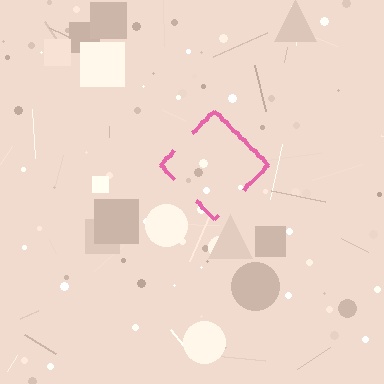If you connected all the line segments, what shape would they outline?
They would outline a diamond.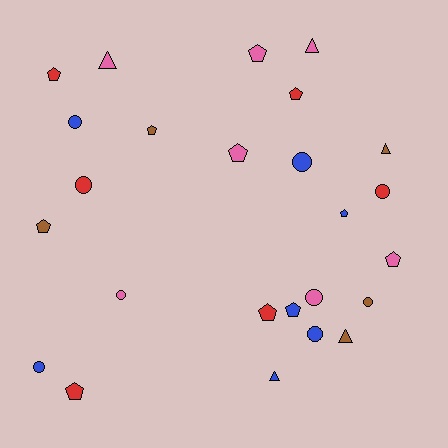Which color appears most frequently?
Pink, with 7 objects.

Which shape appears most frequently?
Pentagon, with 11 objects.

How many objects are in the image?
There are 25 objects.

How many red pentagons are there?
There are 4 red pentagons.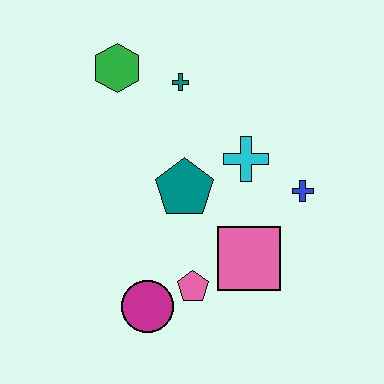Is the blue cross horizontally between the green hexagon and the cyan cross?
No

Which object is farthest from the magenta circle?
The green hexagon is farthest from the magenta circle.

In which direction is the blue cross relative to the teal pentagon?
The blue cross is to the right of the teal pentagon.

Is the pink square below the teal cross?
Yes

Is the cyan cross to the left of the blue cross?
Yes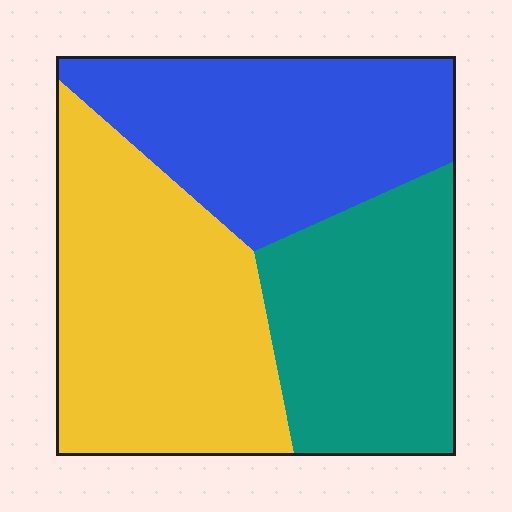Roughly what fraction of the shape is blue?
Blue takes up about one third (1/3) of the shape.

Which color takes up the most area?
Yellow, at roughly 40%.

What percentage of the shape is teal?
Teal takes up about one quarter (1/4) of the shape.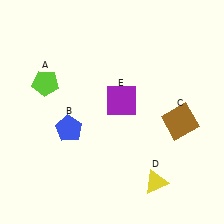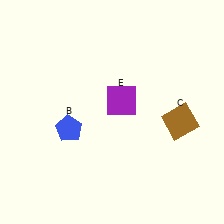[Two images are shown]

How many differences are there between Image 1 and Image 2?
There are 2 differences between the two images.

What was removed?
The yellow triangle (D), the lime pentagon (A) were removed in Image 2.